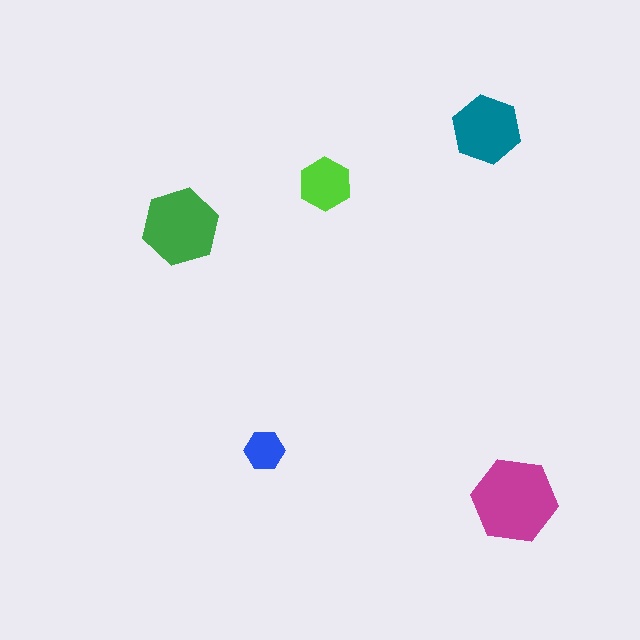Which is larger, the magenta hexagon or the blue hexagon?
The magenta one.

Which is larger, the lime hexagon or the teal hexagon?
The teal one.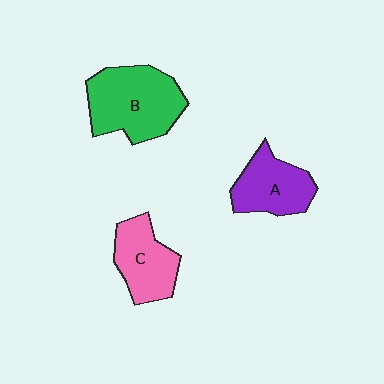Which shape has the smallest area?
Shape C (pink).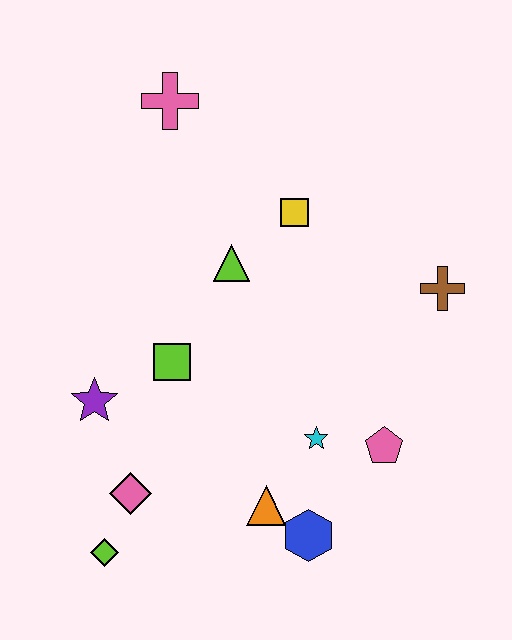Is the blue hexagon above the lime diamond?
Yes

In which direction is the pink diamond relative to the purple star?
The pink diamond is below the purple star.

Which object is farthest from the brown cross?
The lime diamond is farthest from the brown cross.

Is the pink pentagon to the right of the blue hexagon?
Yes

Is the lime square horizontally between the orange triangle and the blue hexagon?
No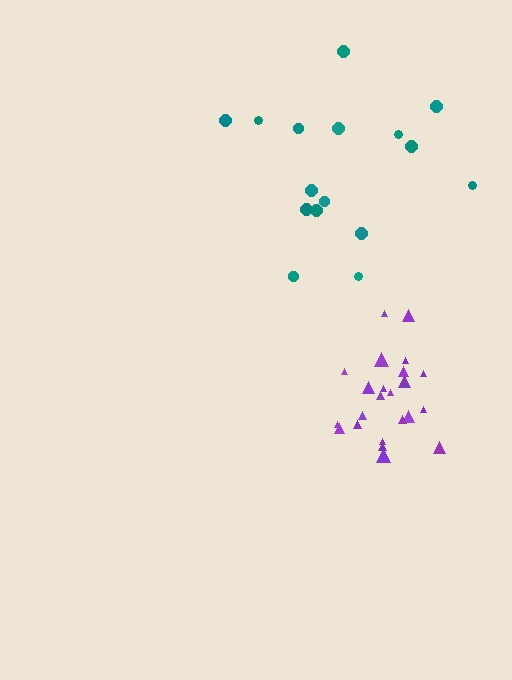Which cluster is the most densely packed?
Purple.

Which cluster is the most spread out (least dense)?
Teal.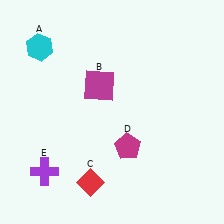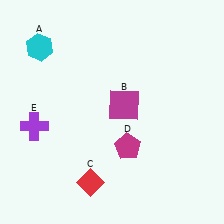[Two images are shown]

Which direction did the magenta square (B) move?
The magenta square (B) moved right.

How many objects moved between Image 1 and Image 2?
2 objects moved between the two images.